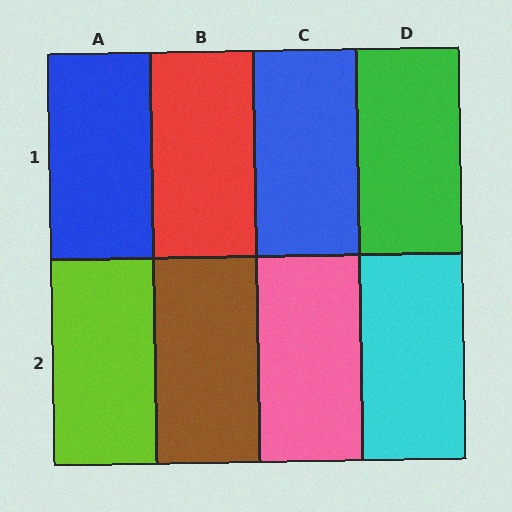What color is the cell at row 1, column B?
Red.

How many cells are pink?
1 cell is pink.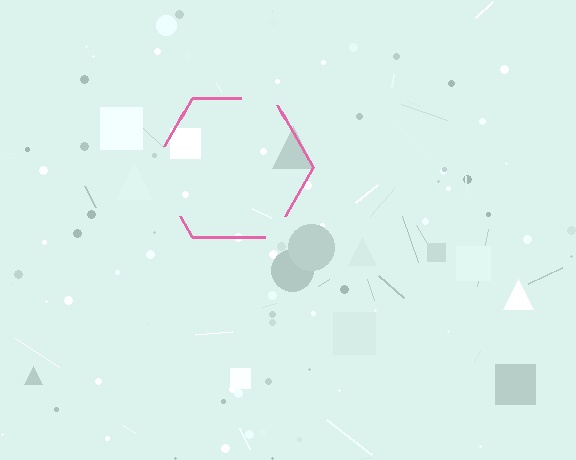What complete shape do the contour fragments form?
The contour fragments form a hexagon.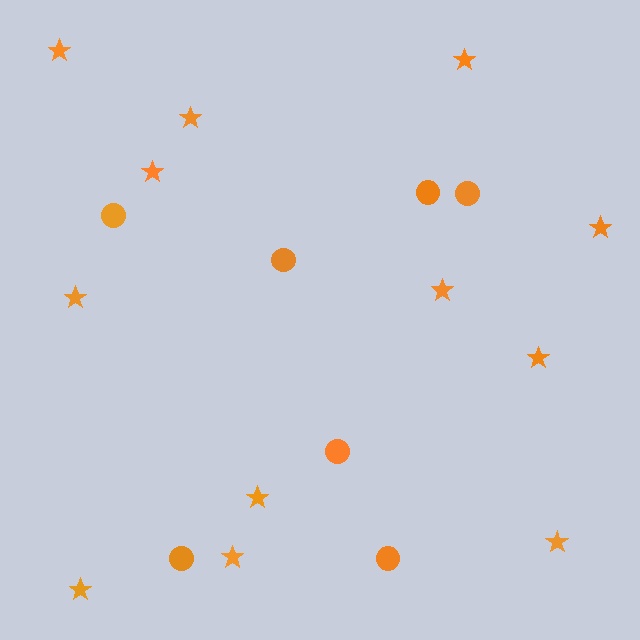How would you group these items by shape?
There are 2 groups: one group of stars (12) and one group of circles (7).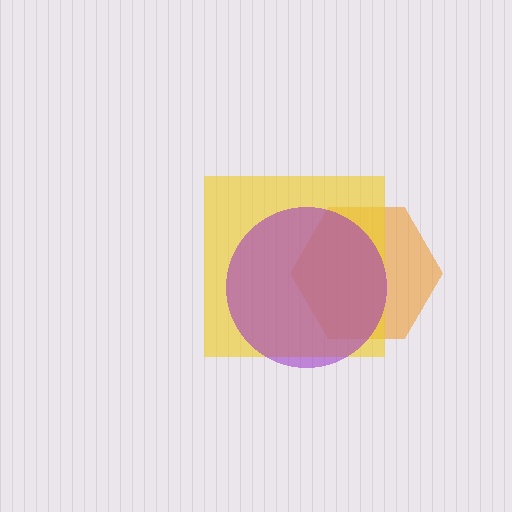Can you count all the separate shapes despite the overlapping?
Yes, there are 3 separate shapes.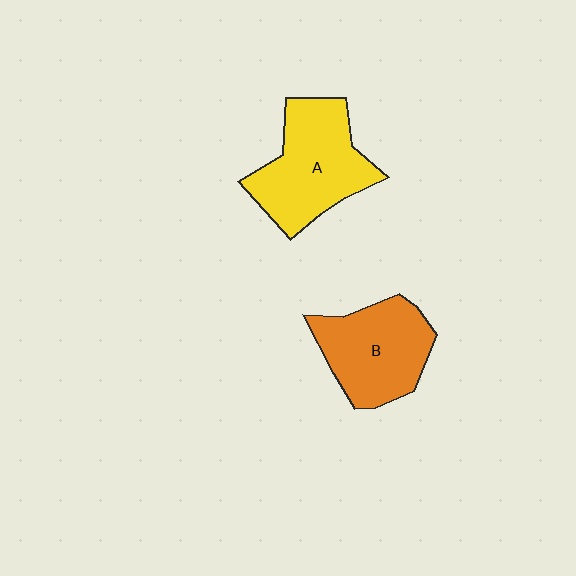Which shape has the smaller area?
Shape B (orange).